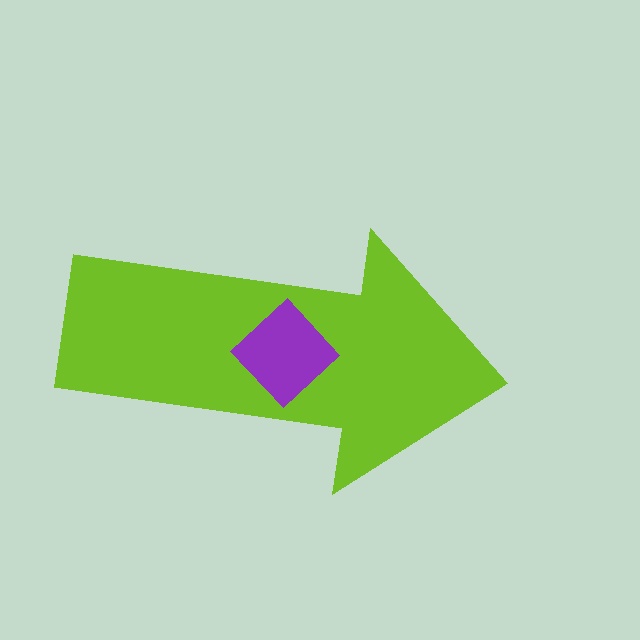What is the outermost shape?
The lime arrow.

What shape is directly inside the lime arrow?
The purple diamond.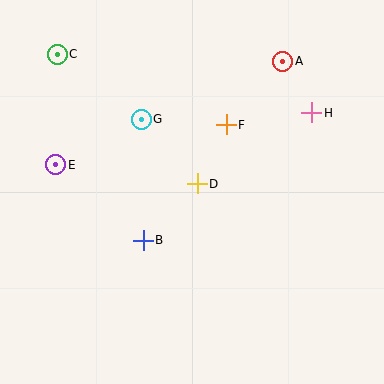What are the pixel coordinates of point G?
Point G is at (141, 119).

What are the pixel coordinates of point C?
Point C is at (57, 54).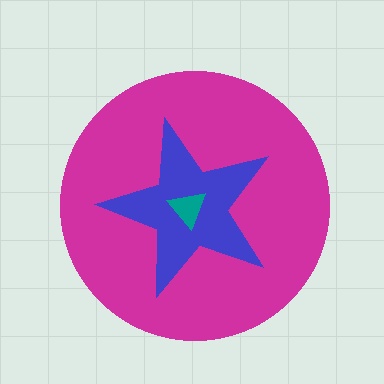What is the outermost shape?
The magenta circle.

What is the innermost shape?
The teal triangle.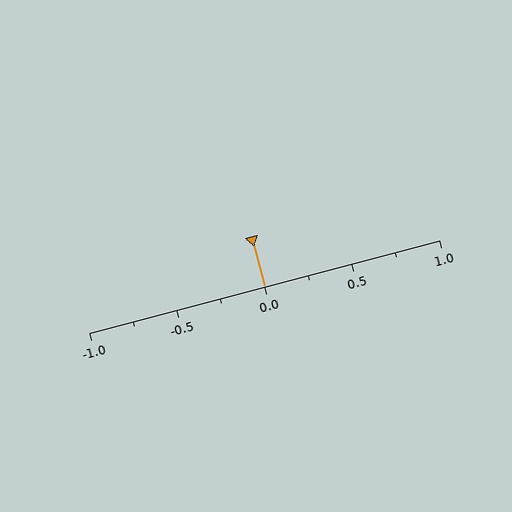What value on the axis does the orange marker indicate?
The marker indicates approximately 0.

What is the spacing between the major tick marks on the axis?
The major ticks are spaced 0.5 apart.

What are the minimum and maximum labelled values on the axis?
The axis runs from -1.0 to 1.0.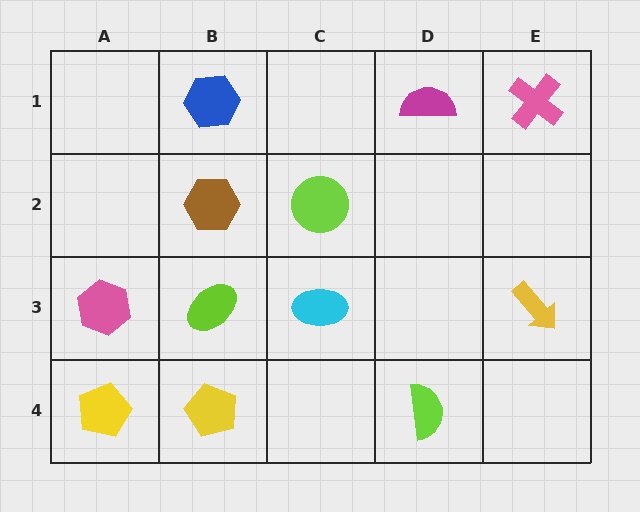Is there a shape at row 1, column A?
No, that cell is empty.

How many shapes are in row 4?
3 shapes.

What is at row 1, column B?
A blue hexagon.